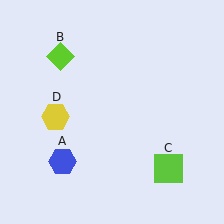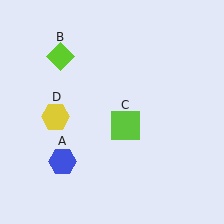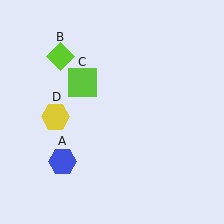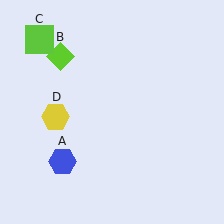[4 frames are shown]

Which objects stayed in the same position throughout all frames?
Blue hexagon (object A) and lime diamond (object B) and yellow hexagon (object D) remained stationary.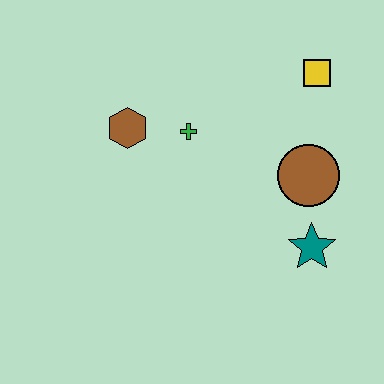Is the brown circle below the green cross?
Yes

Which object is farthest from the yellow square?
The brown hexagon is farthest from the yellow square.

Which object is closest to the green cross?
The brown hexagon is closest to the green cross.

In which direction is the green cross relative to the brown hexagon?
The green cross is to the right of the brown hexagon.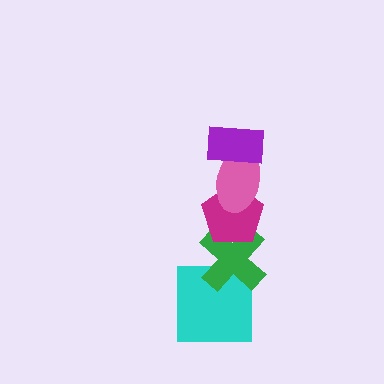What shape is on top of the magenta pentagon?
The pink ellipse is on top of the magenta pentagon.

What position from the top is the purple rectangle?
The purple rectangle is 1st from the top.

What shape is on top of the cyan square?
The green cross is on top of the cyan square.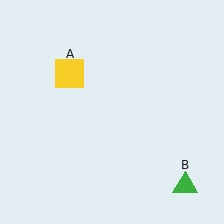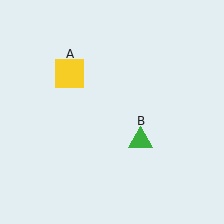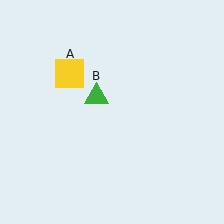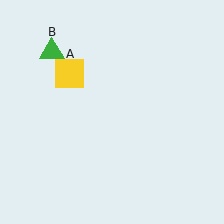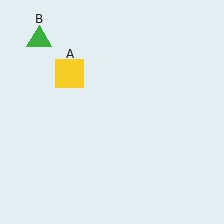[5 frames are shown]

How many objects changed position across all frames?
1 object changed position: green triangle (object B).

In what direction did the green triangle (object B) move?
The green triangle (object B) moved up and to the left.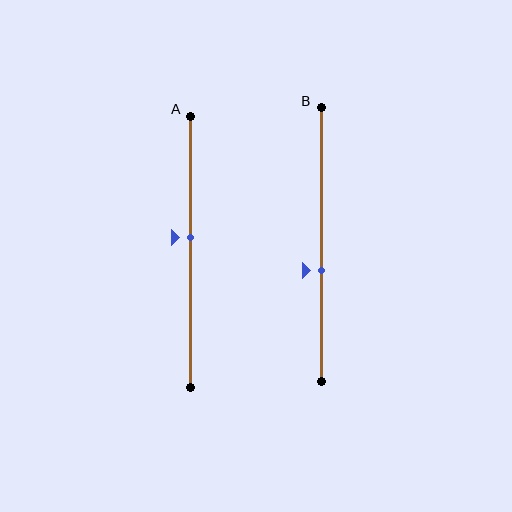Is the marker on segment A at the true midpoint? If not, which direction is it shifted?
No, the marker on segment A is shifted upward by about 5% of the segment length.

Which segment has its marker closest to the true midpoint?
Segment A has its marker closest to the true midpoint.